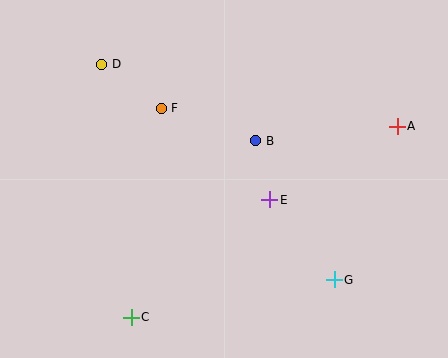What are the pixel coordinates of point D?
Point D is at (102, 64).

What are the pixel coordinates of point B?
Point B is at (256, 141).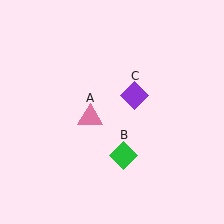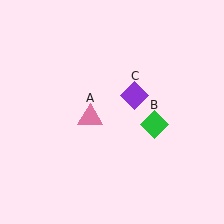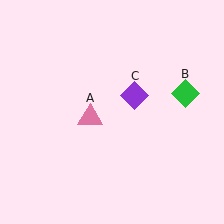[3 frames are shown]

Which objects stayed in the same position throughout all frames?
Pink triangle (object A) and purple diamond (object C) remained stationary.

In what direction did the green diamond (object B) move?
The green diamond (object B) moved up and to the right.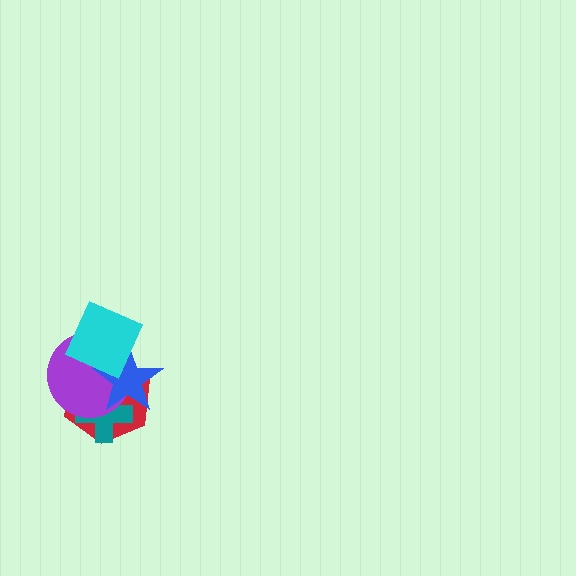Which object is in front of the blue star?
The cyan diamond is in front of the blue star.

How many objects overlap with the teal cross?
3 objects overlap with the teal cross.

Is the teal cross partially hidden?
Yes, it is partially covered by another shape.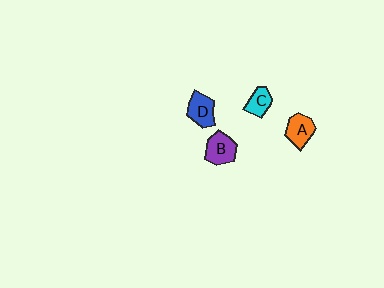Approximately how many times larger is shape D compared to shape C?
Approximately 1.3 times.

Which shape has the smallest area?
Shape C (cyan).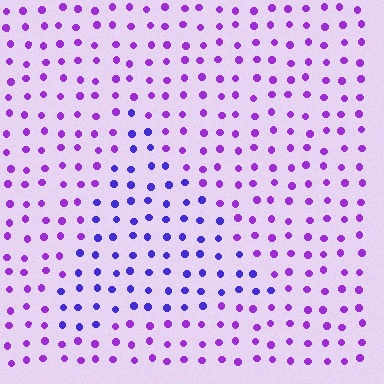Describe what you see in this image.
The image is filled with small purple elements in a uniform arrangement. A triangle-shaped region is visible where the elements are tinted to a slightly different hue, forming a subtle color boundary.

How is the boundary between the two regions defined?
The boundary is defined purely by a slight shift in hue (about 33 degrees). Spacing, size, and orientation are identical on both sides.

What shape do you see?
I see a triangle.